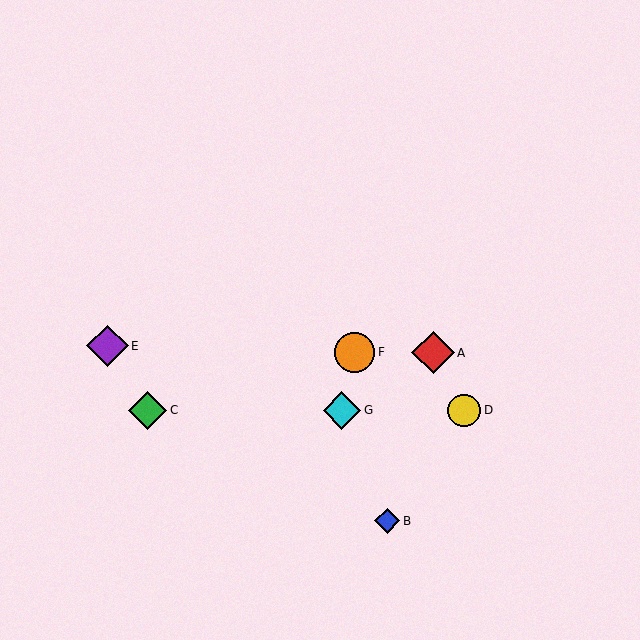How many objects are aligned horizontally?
3 objects (C, D, G) are aligned horizontally.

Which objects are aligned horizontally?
Objects C, D, G are aligned horizontally.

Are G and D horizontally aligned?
Yes, both are at y≈410.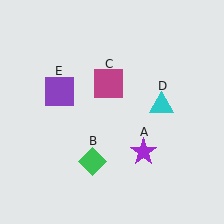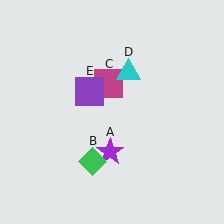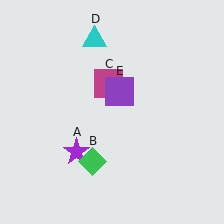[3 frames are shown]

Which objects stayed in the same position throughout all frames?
Green diamond (object B) and magenta square (object C) remained stationary.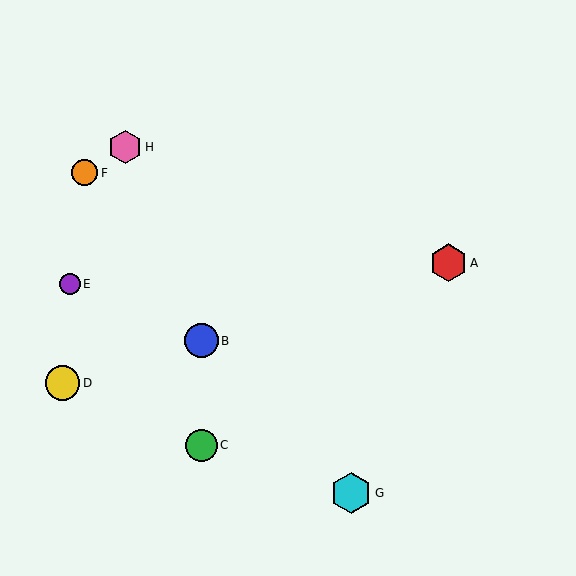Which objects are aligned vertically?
Objects B, C are aligned vertically.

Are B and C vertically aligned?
Yes, both are at x≈201.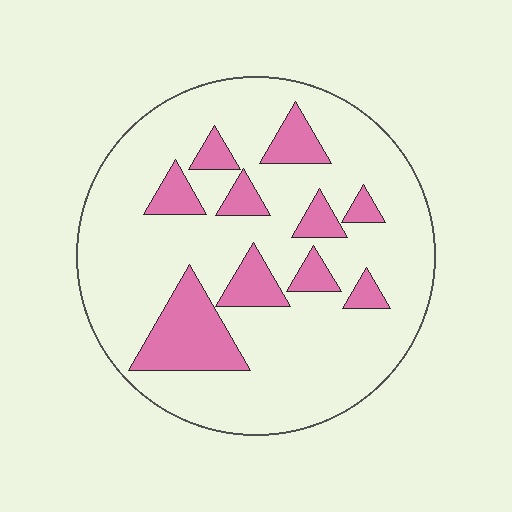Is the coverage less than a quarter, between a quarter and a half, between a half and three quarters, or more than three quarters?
Less than a quarter.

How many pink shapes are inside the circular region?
10.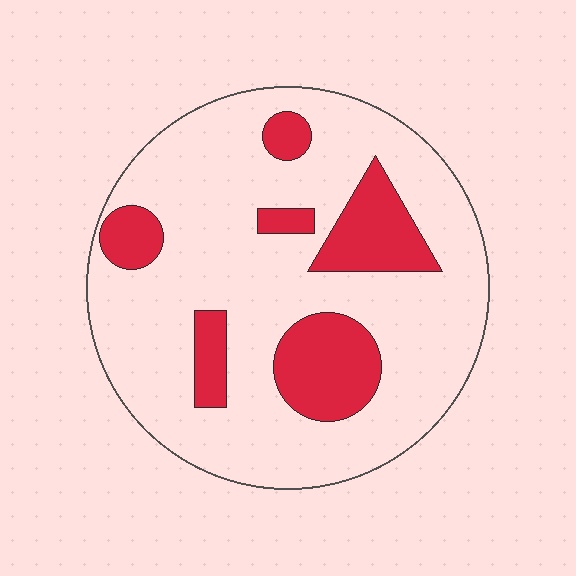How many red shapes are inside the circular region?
6.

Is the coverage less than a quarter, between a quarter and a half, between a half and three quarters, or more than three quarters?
Less than a quarter.